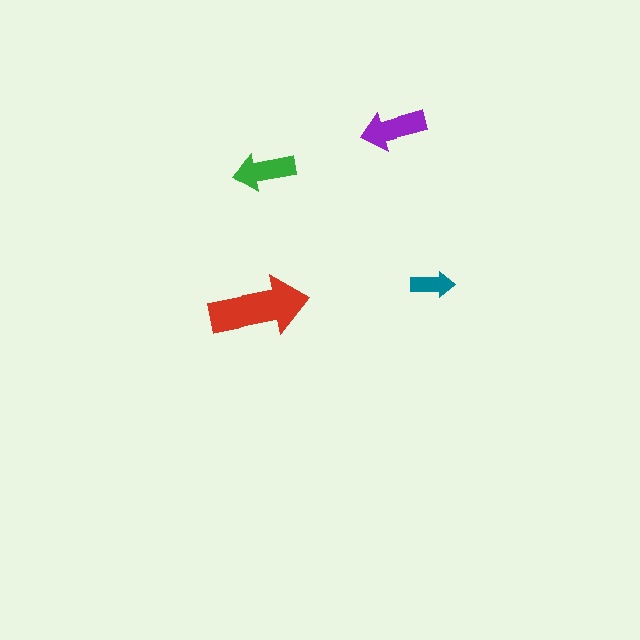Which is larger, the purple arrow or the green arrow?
The purple one.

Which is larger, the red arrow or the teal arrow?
The red one.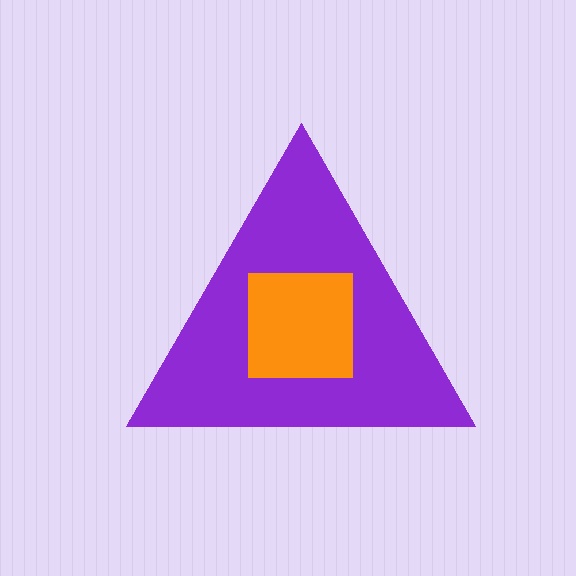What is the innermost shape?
The orange square.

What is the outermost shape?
The purple triangle.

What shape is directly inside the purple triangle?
The orange square.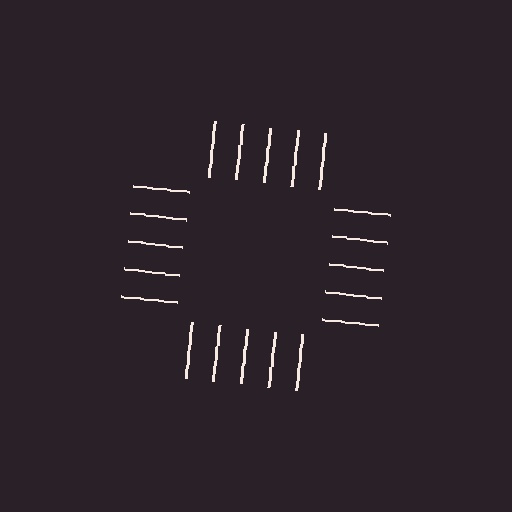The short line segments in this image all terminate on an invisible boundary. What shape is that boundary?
An illusory square — the line segments terminate on its edges but no continuous stroke is drawn.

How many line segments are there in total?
20 — 5 along each of the 4 edges.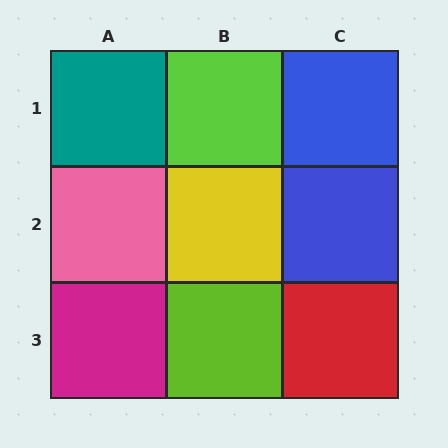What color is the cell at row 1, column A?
Teal.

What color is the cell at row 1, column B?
Lime.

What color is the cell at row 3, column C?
Red.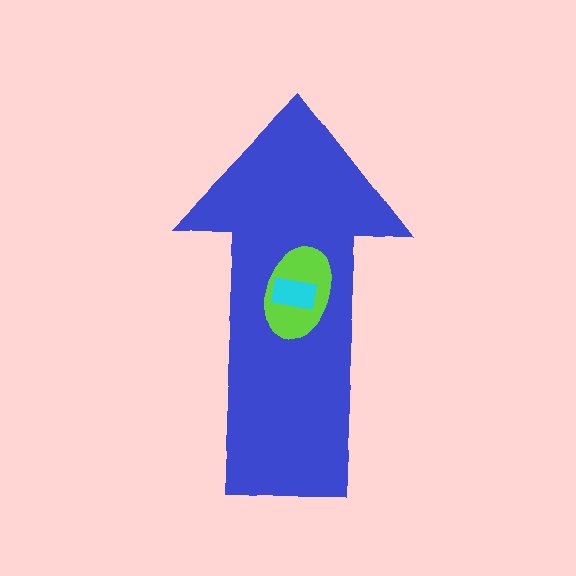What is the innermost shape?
The cyan rectangle.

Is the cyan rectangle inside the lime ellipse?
Yes.